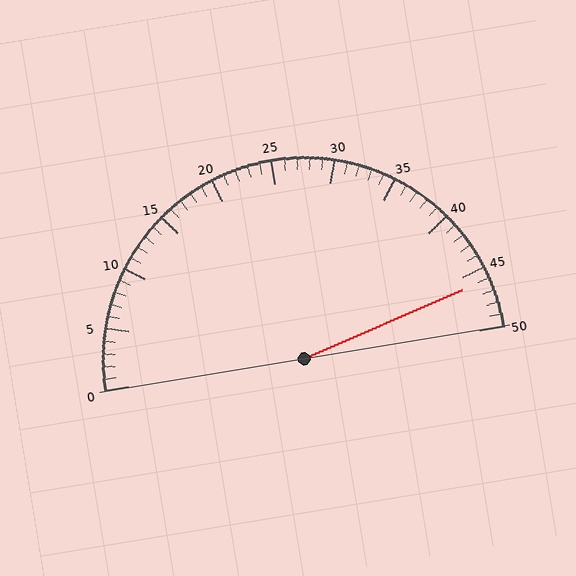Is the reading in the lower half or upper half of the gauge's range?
The reading is in the upper half of the range (0 to 50).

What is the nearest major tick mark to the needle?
The nearest major tick mark is 45.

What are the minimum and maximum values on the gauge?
The gauge ranges from 0 to 50.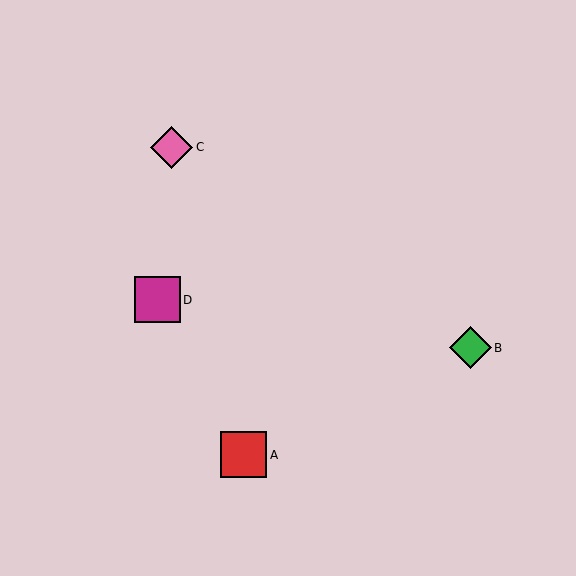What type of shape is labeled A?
Shape A is a red square.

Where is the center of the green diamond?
The center of the green diamond is at (470, 348).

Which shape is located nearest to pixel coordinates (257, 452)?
The red square (labeled A) at (244, 455) is nearest to that location.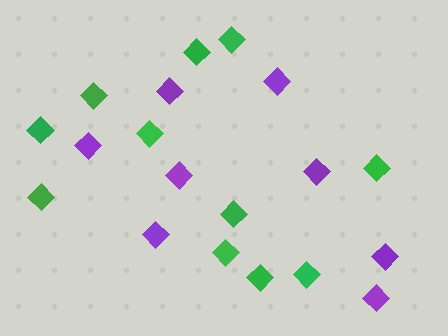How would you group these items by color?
There are 2 groups: one group of purple diamonds (8) and one group of green diamonds (11).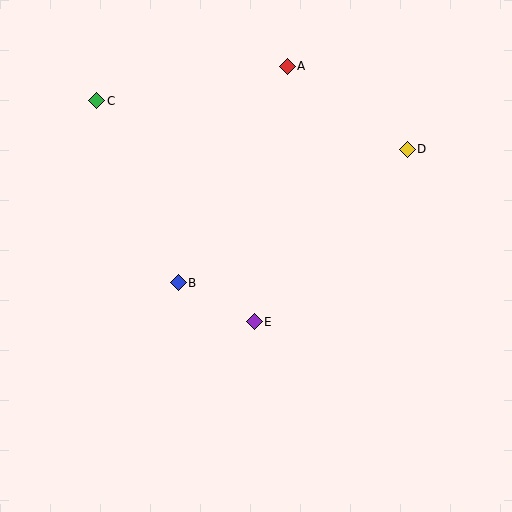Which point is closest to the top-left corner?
Point C is closest to the top-left corner.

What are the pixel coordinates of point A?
Point A is at (287, 66).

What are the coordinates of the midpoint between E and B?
The midpoint between E and B is at (216, 302).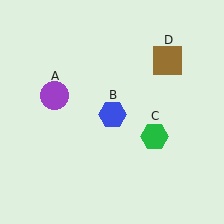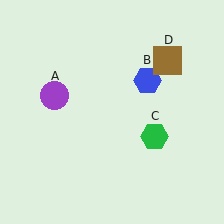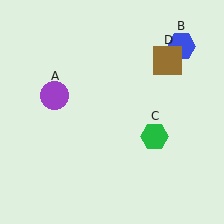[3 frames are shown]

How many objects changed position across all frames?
1 object changed position: blue hexagon (object B).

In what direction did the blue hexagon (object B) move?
The blue hexagon (object B) moved up and to the right.